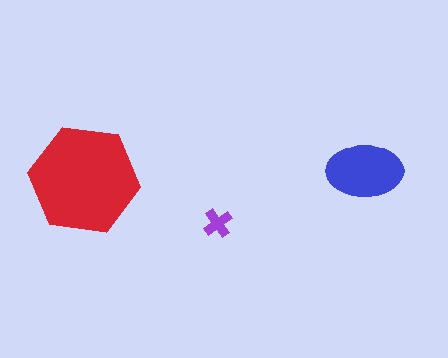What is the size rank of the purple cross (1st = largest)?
3rd.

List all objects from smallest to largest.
The purple cross, the blue ellipse, the red hexagon.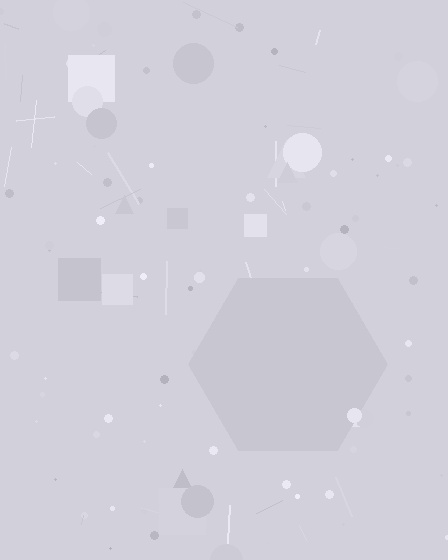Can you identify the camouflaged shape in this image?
The camouflaged shape is a hexagon.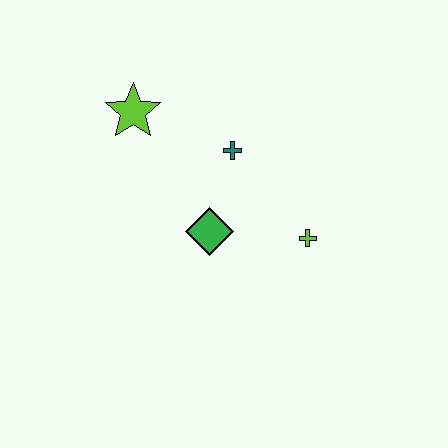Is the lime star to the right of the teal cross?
No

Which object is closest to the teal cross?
The green diamond is closest to the teal cross.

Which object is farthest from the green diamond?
The lime star is farthest from the green diamond.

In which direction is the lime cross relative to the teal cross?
The lime cross is below the teal cross.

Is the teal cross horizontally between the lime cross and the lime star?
Yes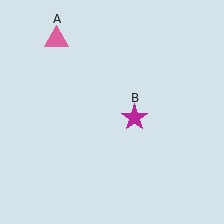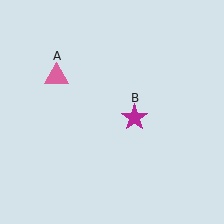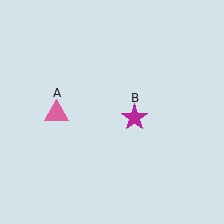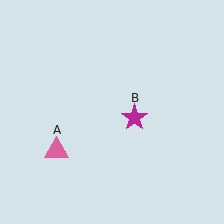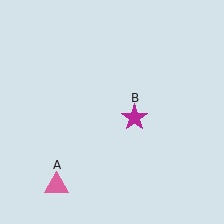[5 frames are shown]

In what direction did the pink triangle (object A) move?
The pink triangle (object A) moved down.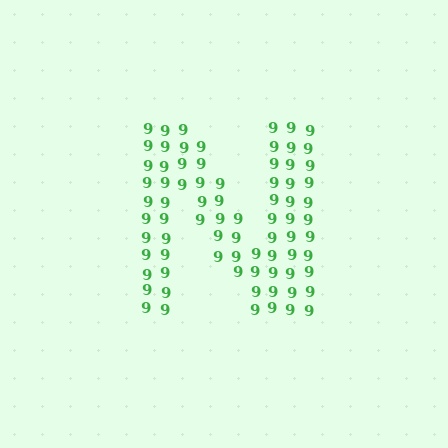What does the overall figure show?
The overall figure shows the letter N.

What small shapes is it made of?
It is made of small digit 9's.